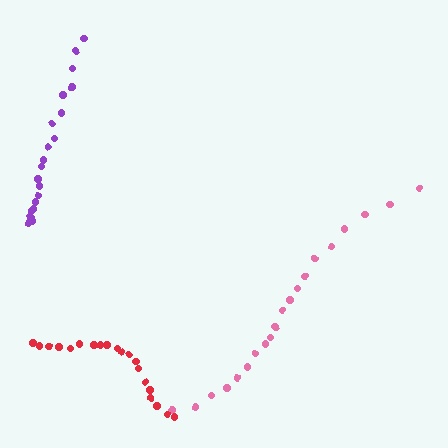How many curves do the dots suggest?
There are 3 distinct paths.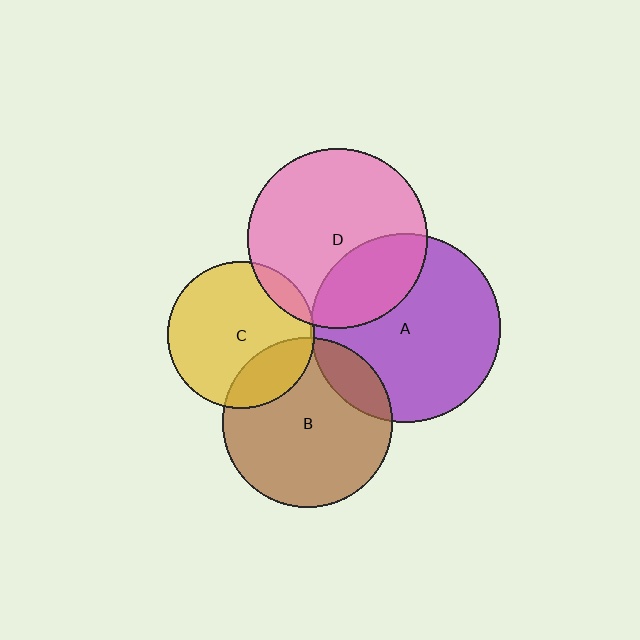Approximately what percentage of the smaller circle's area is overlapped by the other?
Approximately 25%.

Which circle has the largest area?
Circle A (purple).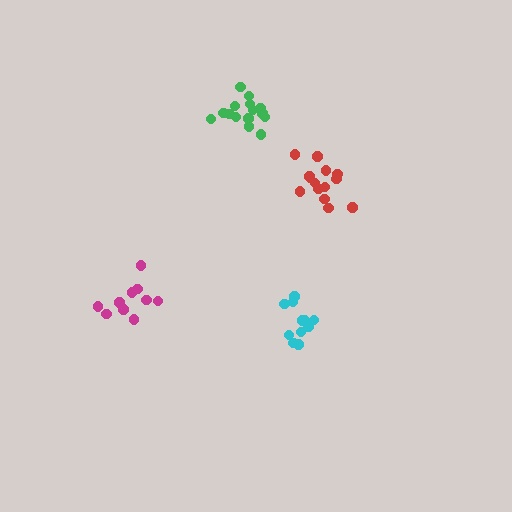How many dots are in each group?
Group 1: 11 dots, Group 2: 10 dots, Group 3: 14 dots, Group 4: 15 dots (50 total).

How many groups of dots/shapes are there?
There are 4 groups.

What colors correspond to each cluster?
The clusters are colored: cyan, magenta, red, green.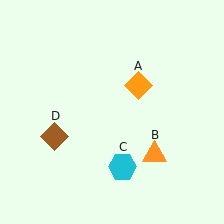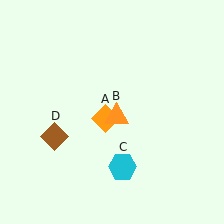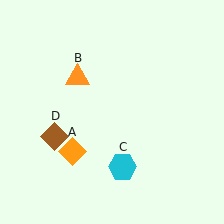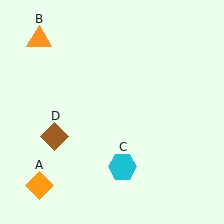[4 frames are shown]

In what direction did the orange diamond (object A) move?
The orange diamond (object A) moved down and to the left.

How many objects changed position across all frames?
2 objects changed position: orange diamond (object A), orange triangle (object B).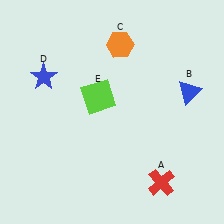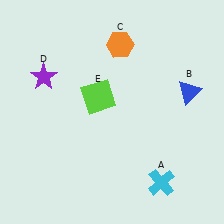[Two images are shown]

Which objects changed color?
A changed from red to cyan. D changed from blue to purple.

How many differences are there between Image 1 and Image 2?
There are 2 differences between the two images.